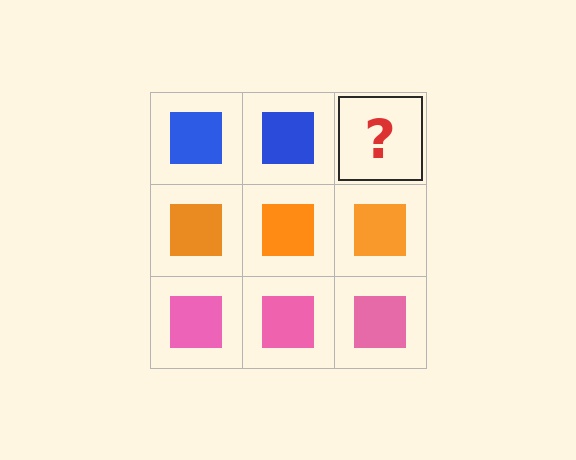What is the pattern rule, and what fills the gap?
The rule is that each row has a consistent color. The gap should be filled with a blue square.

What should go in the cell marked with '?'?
The missing cell should contain a blue square.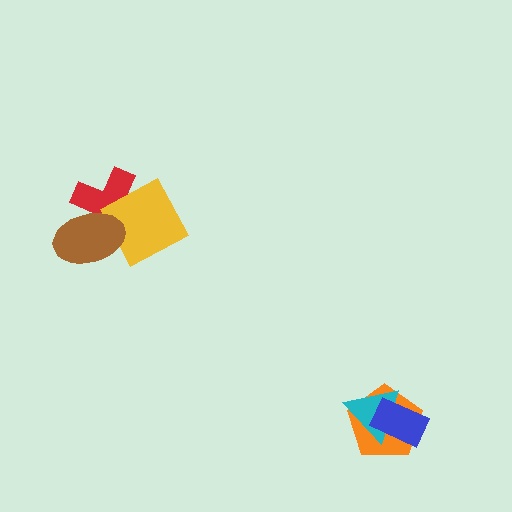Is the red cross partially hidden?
Yes, it is partially covered by another shape.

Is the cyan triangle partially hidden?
Yes, it is partially covered by another shape.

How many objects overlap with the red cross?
2 objects overlap with the red cross.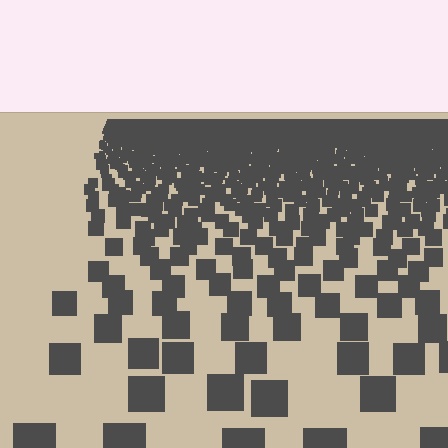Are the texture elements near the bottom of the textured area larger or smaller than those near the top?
Larger. Near the bottom, elements are closer to the viewer and appear at a bigger on-screen size.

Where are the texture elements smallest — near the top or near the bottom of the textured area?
Near the top.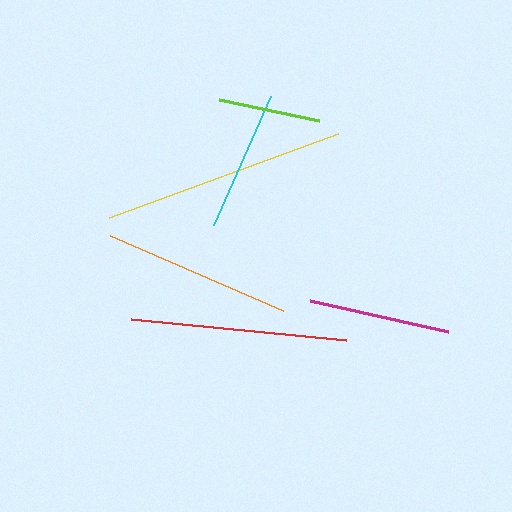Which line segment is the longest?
The yellow line is the longest at approximately 243 pixels.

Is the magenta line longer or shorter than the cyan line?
The magenta line is longer than the cyan line.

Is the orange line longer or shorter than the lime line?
The orange line is longer than the lime line.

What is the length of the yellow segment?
The yellow segment is approximately 243 pixels long.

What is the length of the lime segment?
The lime segment is approximately 101 pixels long.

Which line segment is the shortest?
The lime line is the shortest at approximately 101 pixels.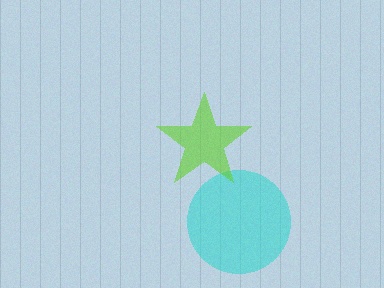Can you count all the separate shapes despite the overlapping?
Yes, there are 2 separate shapes.